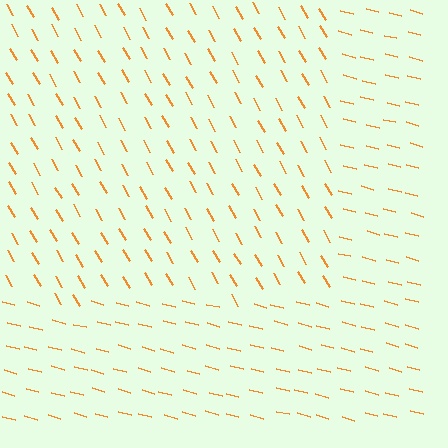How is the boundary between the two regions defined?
The boundary is defined purely by a change in line orientation (approximately 45 degrees difference). All lines are the same color and thickness.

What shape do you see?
I see a rectangle.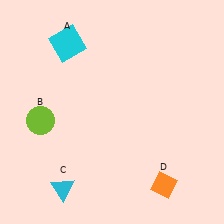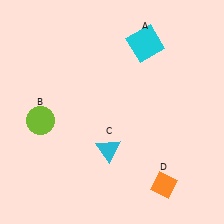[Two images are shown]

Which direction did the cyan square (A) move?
The cyan square (A) moved right.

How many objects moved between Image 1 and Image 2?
2 objects moved between the two images.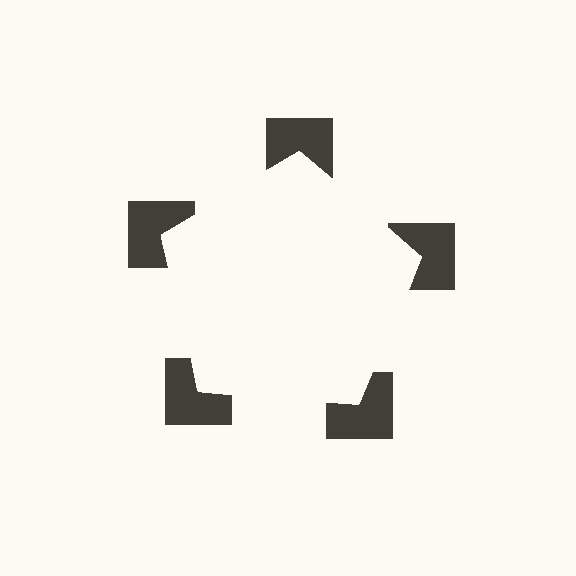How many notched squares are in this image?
There are 5 — one at each vertex of the illusory pentagon.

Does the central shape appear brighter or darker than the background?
It typically appears slightly brighter than the background, even though no actual brightness change is drawn.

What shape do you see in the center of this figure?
An illusory pentagon — its edges are inferred from the aligned wedge cuts in the notched squares, not physically drawn.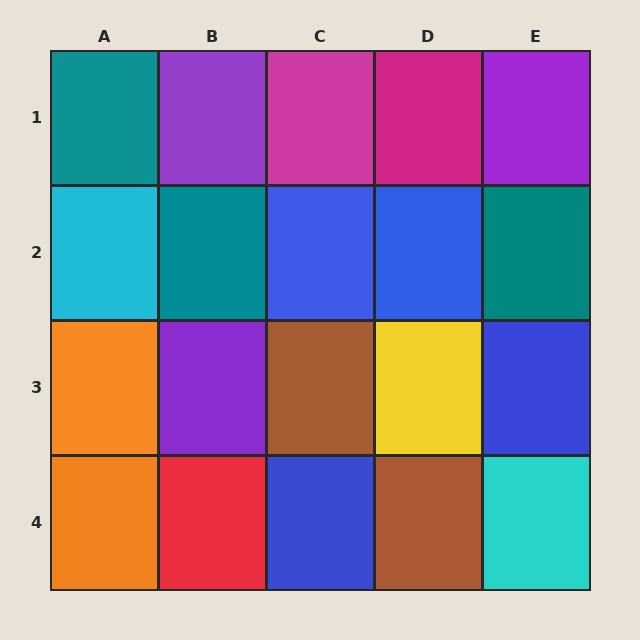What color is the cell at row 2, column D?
Blue.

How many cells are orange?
2 cells are orange.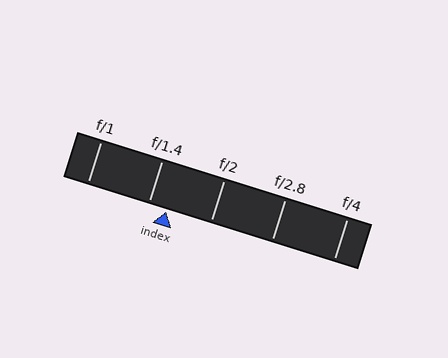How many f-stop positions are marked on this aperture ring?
There are 5 f-stop positions marked.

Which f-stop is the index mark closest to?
The index mark is closest to f/1.4.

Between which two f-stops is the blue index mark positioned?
The index mark is between f/1.4 and f/2.